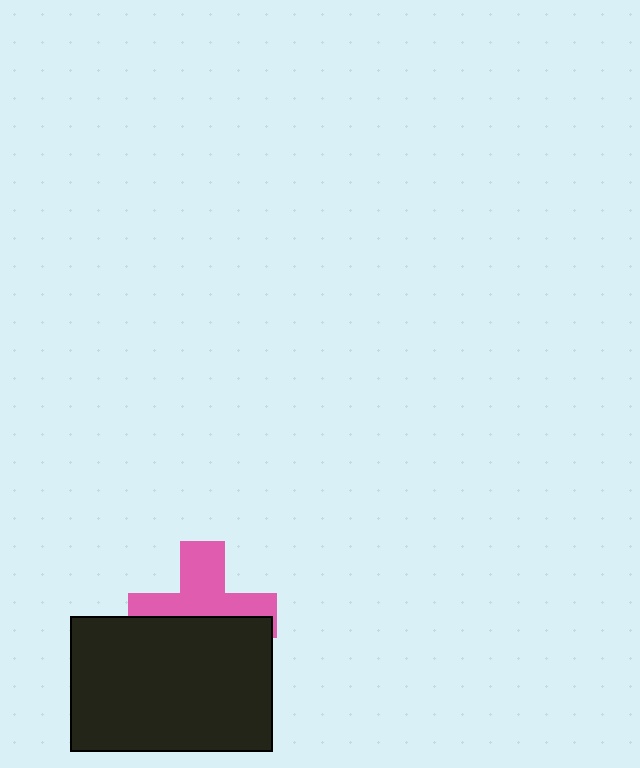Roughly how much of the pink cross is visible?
About half of it is visible (roughly 51%).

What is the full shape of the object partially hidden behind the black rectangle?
The partially hidden object is a pink cross.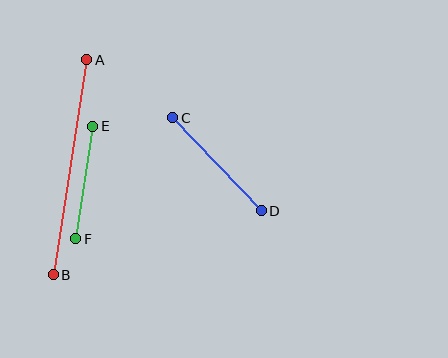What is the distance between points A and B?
The distance is approximately 218 pixels.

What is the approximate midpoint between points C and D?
The midpoint is at approximately (217, 164) pixels.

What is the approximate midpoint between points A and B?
The midpoint is at approximately (70, 167) pixels.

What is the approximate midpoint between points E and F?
The midpoint is at approximately (84, 183) pixels.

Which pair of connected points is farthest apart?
Points A and B are farthest apart.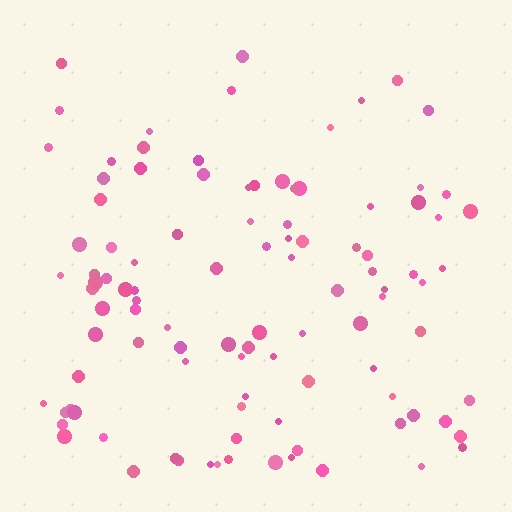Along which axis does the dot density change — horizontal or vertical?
Vertical.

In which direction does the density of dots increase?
From top to bottom, with the bottom side densest.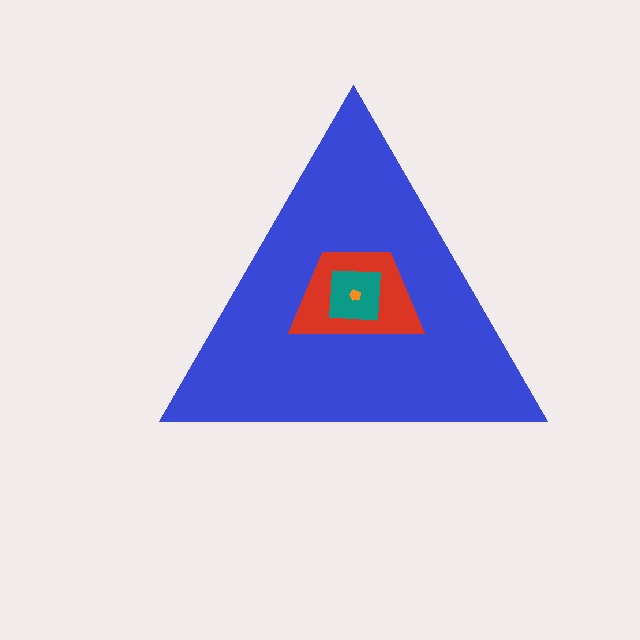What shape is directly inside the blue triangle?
The red trapezoid.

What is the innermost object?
The orange pentagon.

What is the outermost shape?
The blue triangle.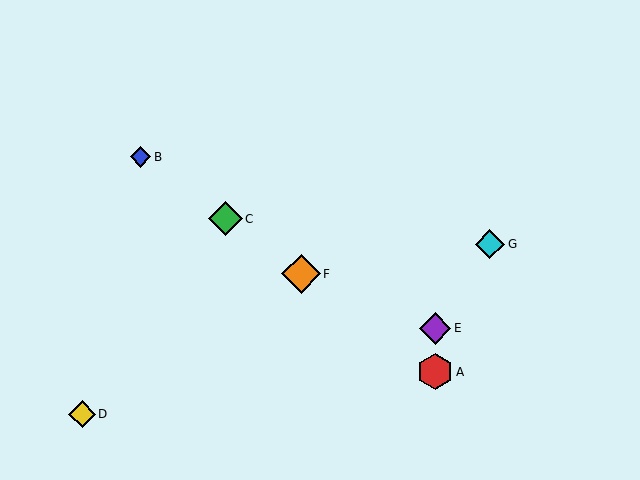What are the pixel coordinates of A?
Object A is at (435, 372).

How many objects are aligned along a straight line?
4 objects (A, B, C, F) are aligned along a straight line.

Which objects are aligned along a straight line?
Objects A, B, C, F are aligned along a straight line.